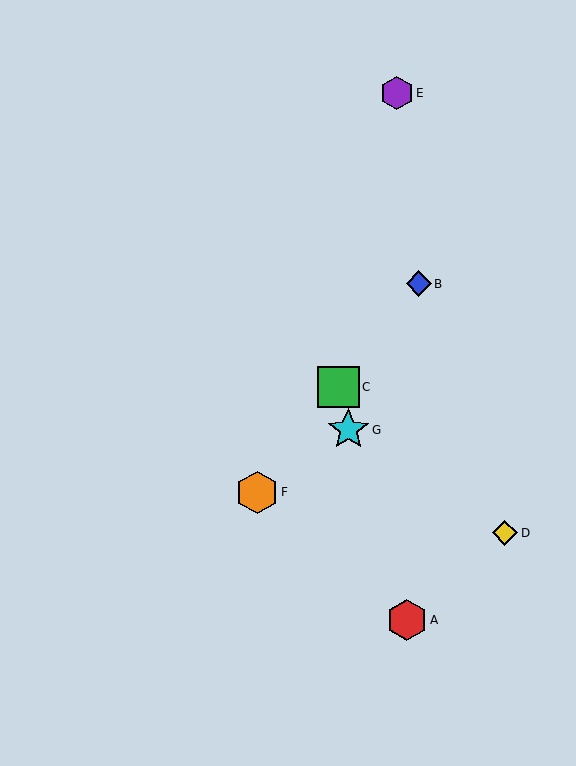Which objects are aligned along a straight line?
Objects B, C, F are aligned along a straight line.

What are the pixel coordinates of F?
Object F is at (257, 492).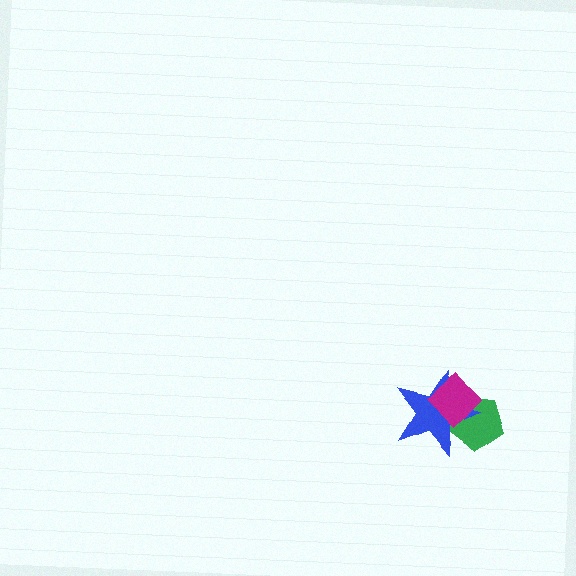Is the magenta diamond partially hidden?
No, no other shape covers it.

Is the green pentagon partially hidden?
Yes, it is partially covered by another shape.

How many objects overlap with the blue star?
2 objects overlap with the blue star.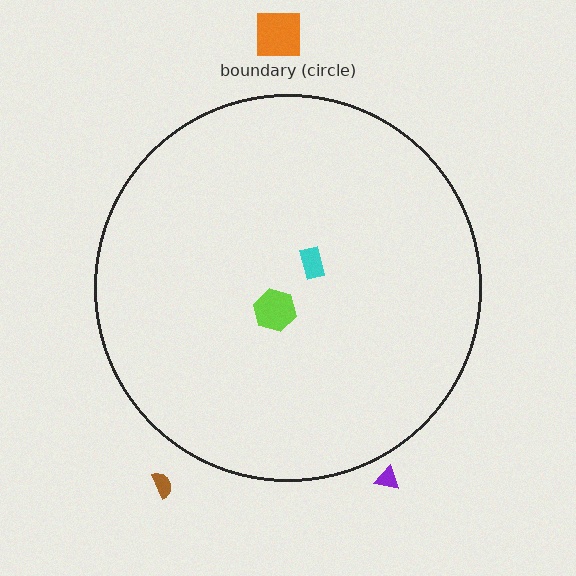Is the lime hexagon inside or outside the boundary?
Inside.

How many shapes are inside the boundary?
2 inside, 3 outside.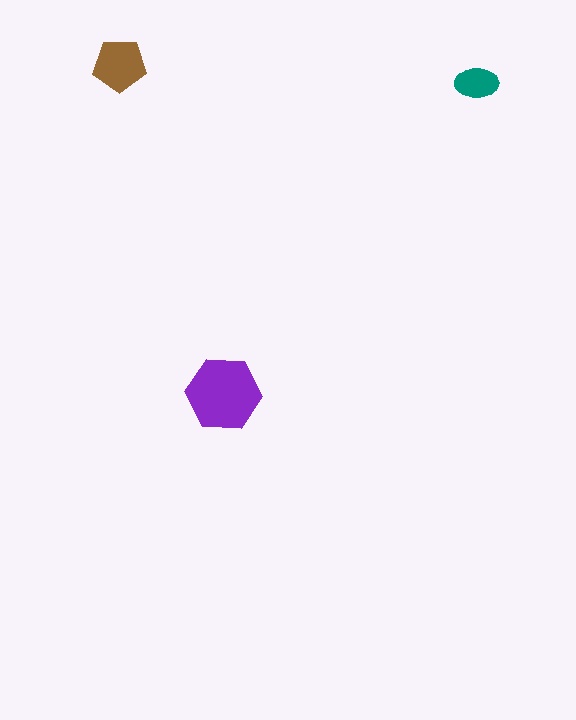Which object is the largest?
The purple hexagon.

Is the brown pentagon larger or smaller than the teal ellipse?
Larger.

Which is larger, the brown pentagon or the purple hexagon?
The purple hexagon.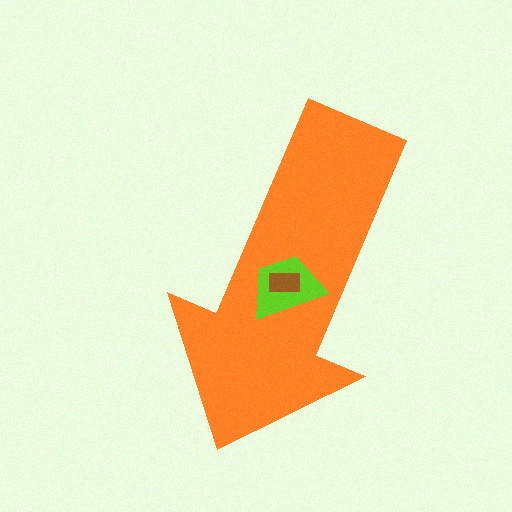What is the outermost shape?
The orange arrow.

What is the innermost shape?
The brown rectangle.